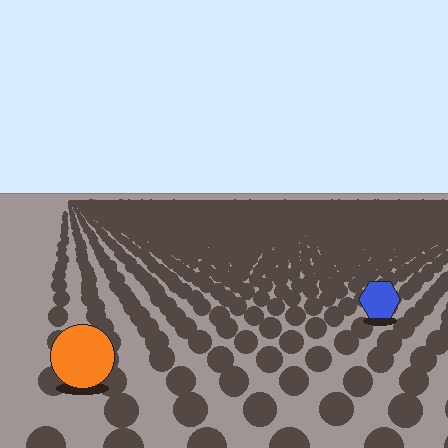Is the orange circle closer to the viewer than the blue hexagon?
Yes. The orange circle is closer — you can tell from the texture gradient: the ground texture is coarser near it.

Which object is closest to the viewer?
The orange circle is closest. The texture marks near it are larger and more spread out.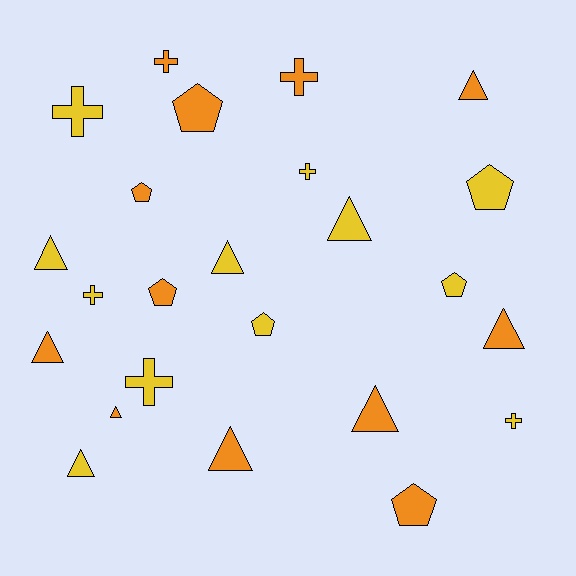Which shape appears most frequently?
Triangle, with 10 objects.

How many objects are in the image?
There are 24 objects.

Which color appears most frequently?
Yellow, with 12 objects.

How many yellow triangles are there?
There are 4 yellow triangles.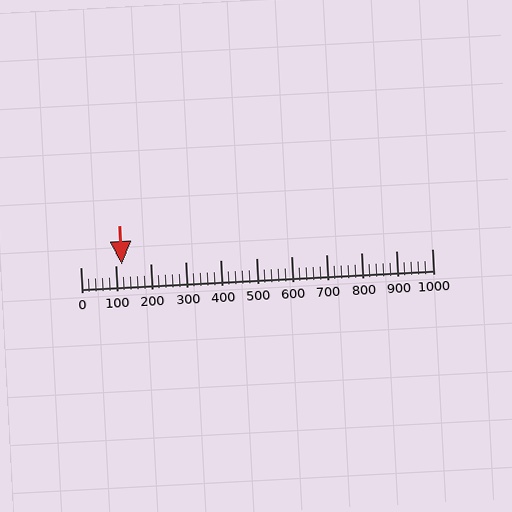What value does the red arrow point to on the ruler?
The red arrow points to approximately 119.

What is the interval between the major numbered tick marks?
The major tick marks are spaced 100 units apart.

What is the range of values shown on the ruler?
The ruler shows values from 0 to 1000.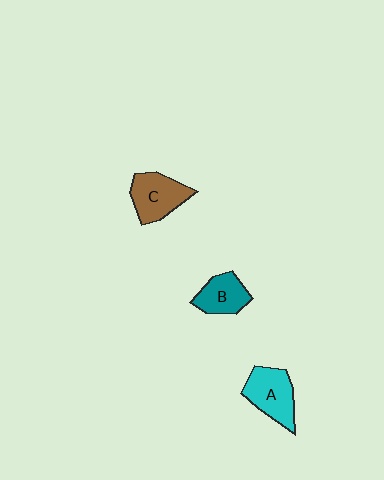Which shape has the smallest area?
Shape B (teal).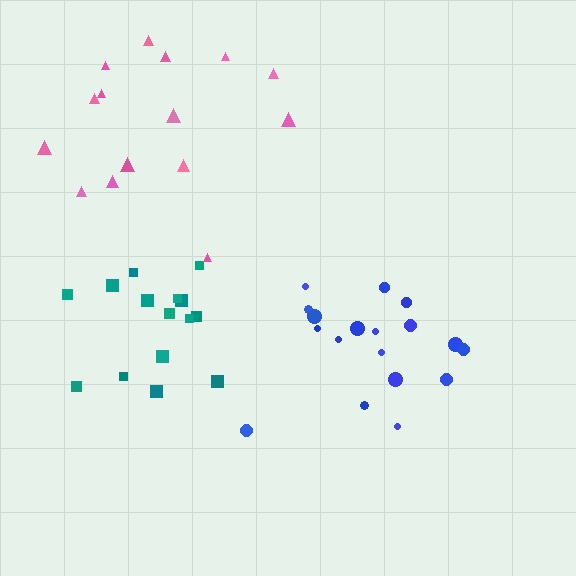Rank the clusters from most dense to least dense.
teal, blue, pink.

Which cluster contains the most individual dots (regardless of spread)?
Blue (18).